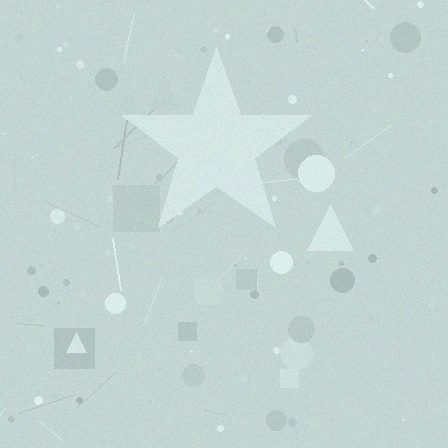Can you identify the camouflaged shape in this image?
The camouflaged shape is a star.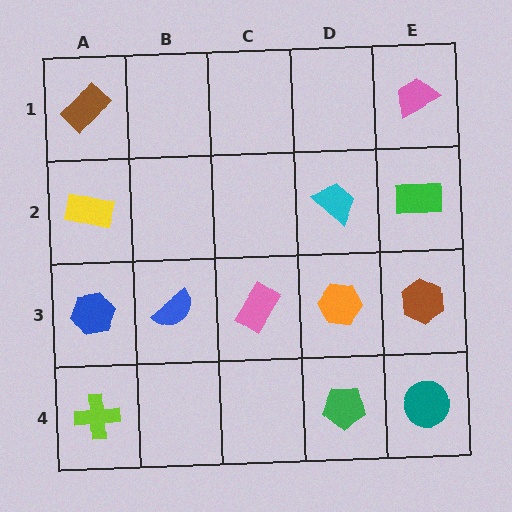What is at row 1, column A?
A brown rectangle.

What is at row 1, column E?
A pink trapezoid.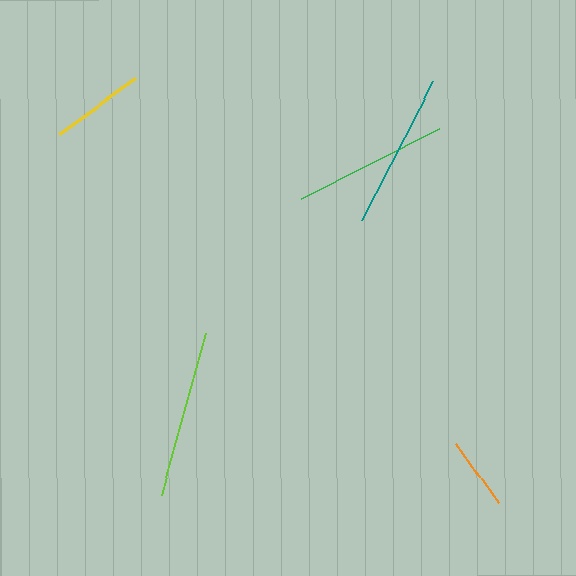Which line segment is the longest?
The lime line is the longest at approximately 168 pixels.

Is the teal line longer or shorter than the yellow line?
The teal line is longer than the yellow line.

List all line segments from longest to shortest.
From longest to shortest: lime, teal, green, yellow, orange.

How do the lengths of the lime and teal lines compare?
The lime and teal lines are approximately the same length.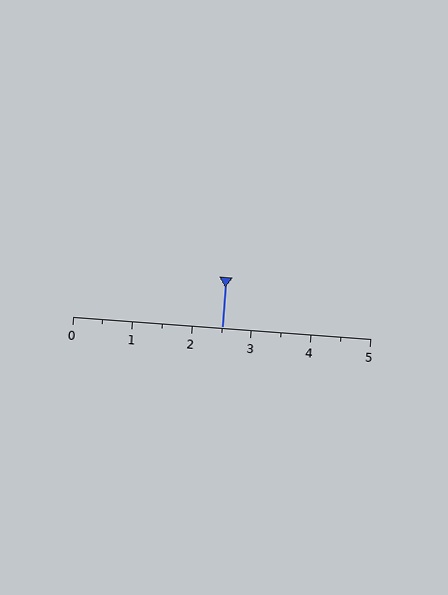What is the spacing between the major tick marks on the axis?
The major ticks are spaced 1 apart.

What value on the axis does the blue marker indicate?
The marker indicates approximately 2.5.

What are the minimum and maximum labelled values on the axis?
The axis runs from 0 to 5.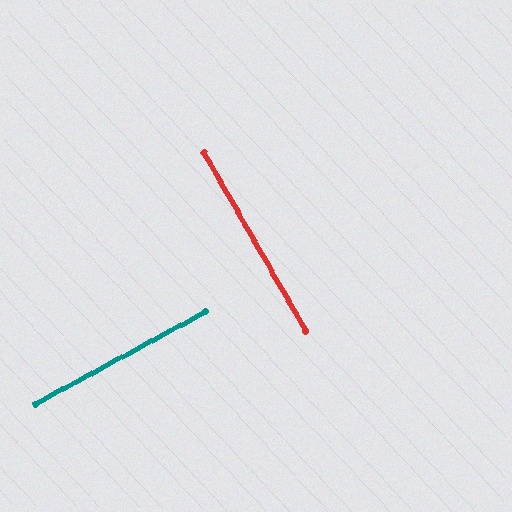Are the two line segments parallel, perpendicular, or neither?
Perpendicular — they meet at approximately 89°.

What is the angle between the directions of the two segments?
Approximately 89 degrees.